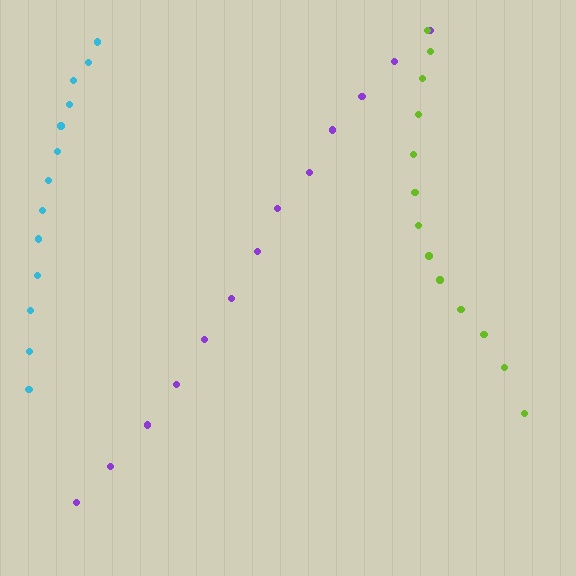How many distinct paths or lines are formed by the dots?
There are 3 distinct paths.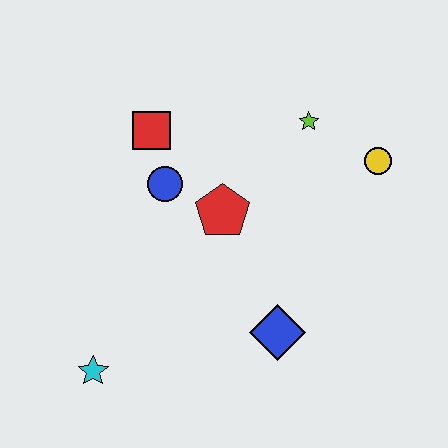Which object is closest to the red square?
The blue circle is closest to the red square.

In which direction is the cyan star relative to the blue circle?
The cyan star is below the blue circle.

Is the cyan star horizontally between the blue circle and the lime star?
No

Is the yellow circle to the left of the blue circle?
No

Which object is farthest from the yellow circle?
The cyan star is farthest from the yellow circle.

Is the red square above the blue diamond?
Yes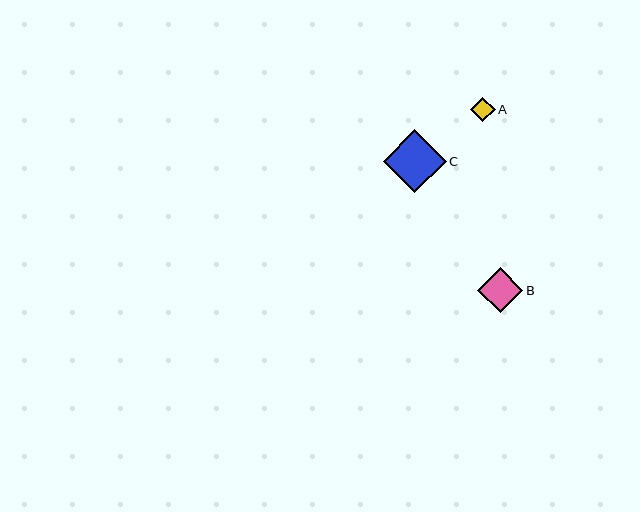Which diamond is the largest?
Diamond C is the largest with a size of approximately 63 pixels.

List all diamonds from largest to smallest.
From largest to smallest: C, B, A.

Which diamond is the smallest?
Diamond A is the smallest with a size of approximately 24 pixels.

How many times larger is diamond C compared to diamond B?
Diamond C is approximately 1.4 times the size of diamond B.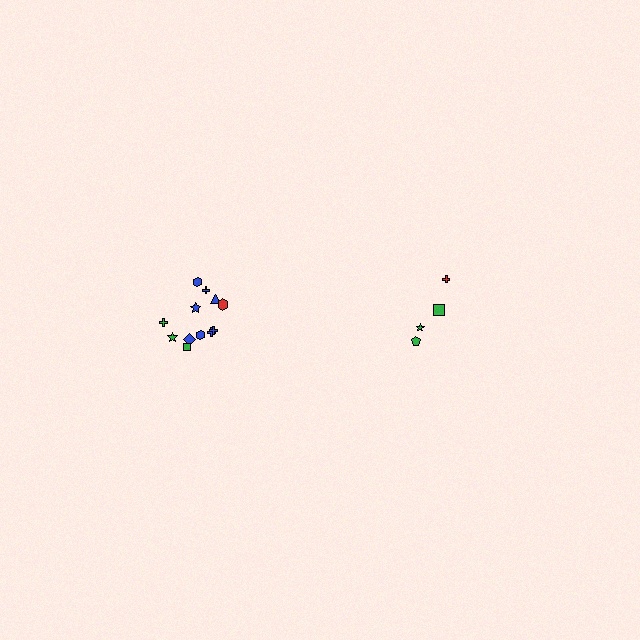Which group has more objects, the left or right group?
The left group.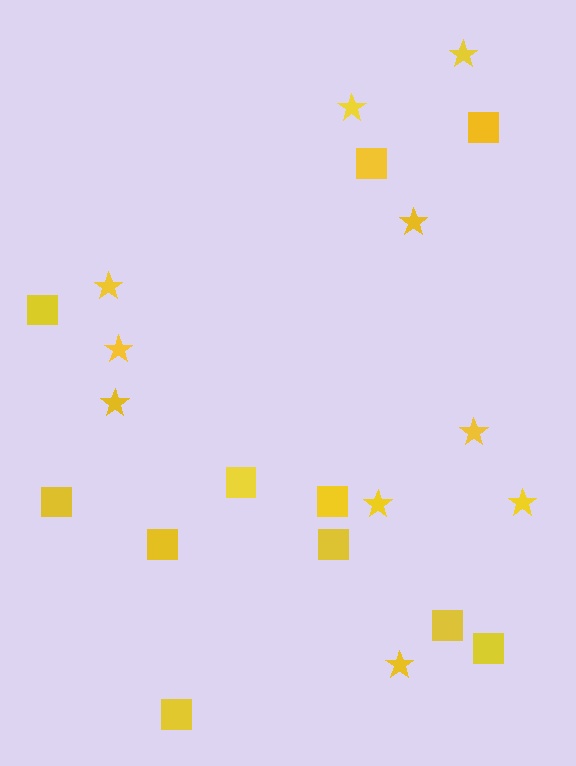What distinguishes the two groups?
There are 2 groups: one group of stars (10) and one group of squares (11).